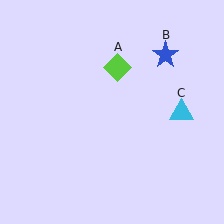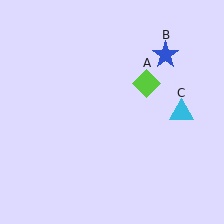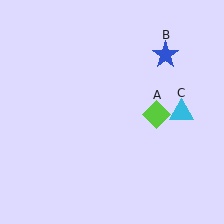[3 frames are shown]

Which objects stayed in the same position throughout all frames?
Blue star (object B) and cyan triangle (object C) remained stationary.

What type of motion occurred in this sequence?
The lime diamond (object A) rotated clockwise around the center of the scene.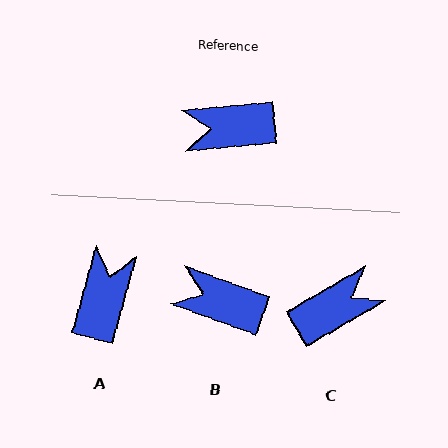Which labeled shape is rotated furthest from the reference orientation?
C, about 155 degrees away.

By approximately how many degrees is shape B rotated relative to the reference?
Approximately 25 degrees clockwise.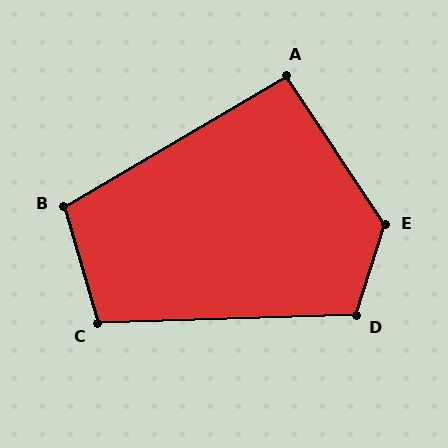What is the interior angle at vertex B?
Approximately 105 degrees (obtuse).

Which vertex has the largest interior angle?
E, at approximately 129 degrees.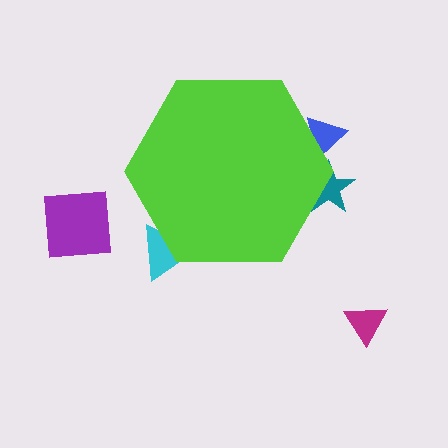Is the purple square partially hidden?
No, the purple square is fully visible.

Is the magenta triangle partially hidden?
No, the magenta triangle is fully visible.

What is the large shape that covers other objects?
A lime hexagon.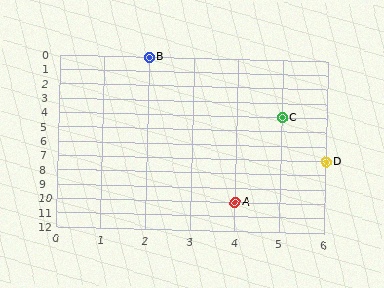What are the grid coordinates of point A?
Point A is at grid coordinates (4, 10).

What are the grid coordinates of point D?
Point D is at grid coordinates (6, 7).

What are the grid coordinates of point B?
Point B is at grid coordinates (2, 0).